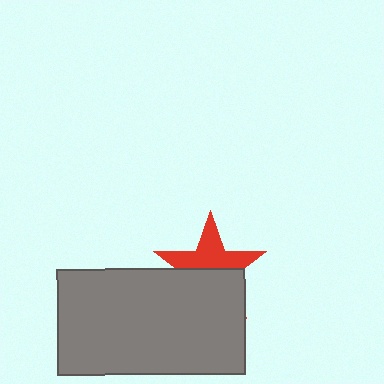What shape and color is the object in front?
The object in front is a gray rectangle.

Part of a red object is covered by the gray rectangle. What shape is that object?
It is a star.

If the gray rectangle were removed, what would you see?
You would see the complete red star.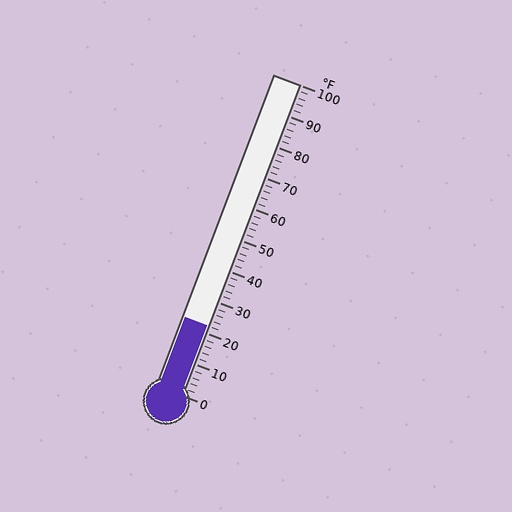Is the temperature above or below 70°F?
The temperature is below 70°F.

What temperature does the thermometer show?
The thermometer shows approximately 22°F.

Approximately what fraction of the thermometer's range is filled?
The thermometer is filled to approximately 20% of its range.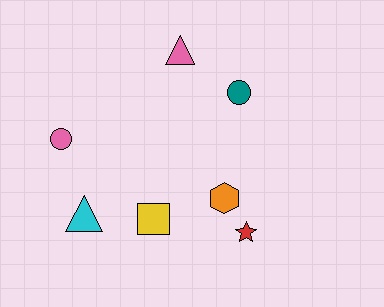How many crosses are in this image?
There are no crosses.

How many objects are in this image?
There are 7 objects.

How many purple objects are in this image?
There are no purple objects.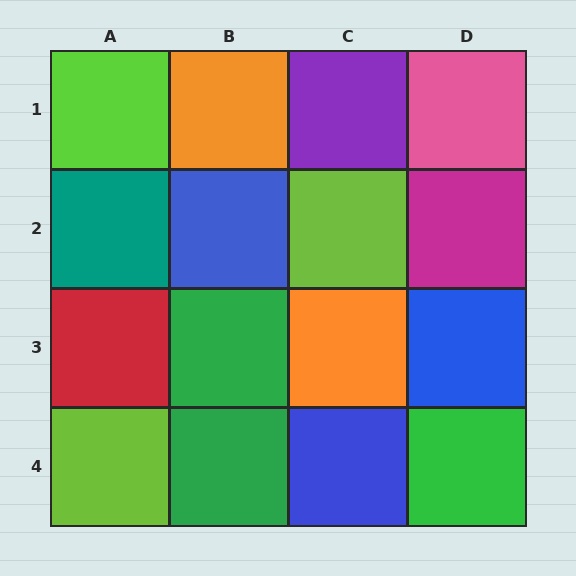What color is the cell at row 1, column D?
Pink.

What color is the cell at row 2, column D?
Magenta.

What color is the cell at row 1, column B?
Orange.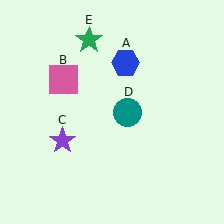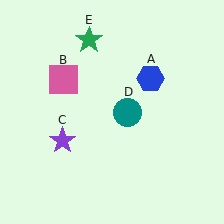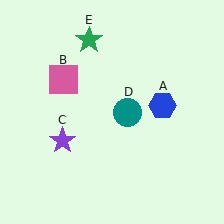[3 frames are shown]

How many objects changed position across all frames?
1 object changed position: blue hexagon (object A).